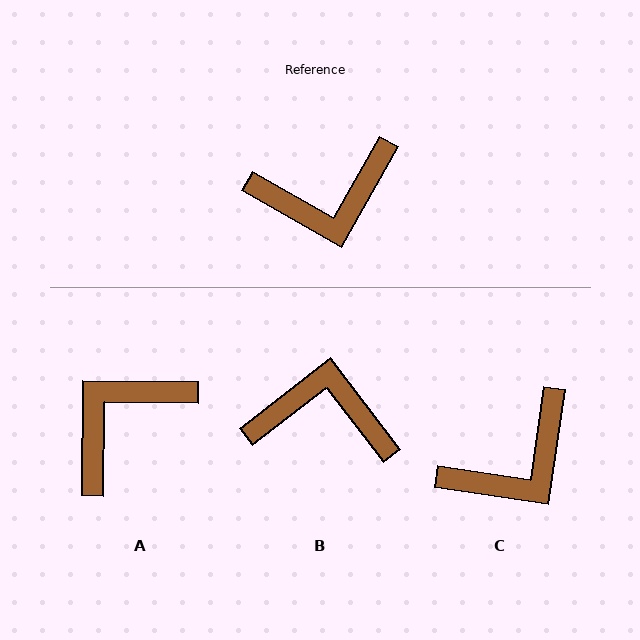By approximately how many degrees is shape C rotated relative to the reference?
Approximately 21 degrees counter-clockwise.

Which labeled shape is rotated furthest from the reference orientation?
B, about 157 degrees away.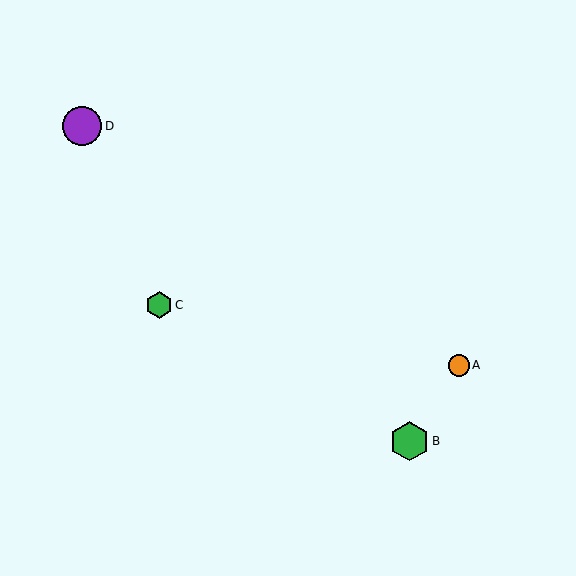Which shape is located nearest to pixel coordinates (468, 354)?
The orange circle (labeled A) at (459, 365) is nearest to that location.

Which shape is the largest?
The purple circle (labeled D) is the largest.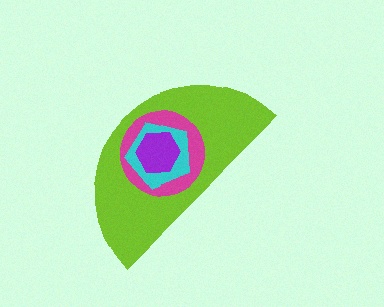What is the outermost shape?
The lime semicircle.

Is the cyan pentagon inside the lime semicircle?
Yes.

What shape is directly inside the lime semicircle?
The magenta circle.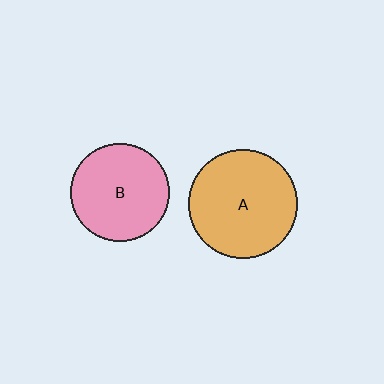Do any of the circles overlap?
No, none of the circles overlap.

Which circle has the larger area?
Circle A (orange).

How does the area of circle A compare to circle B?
Approximately 1.2 times.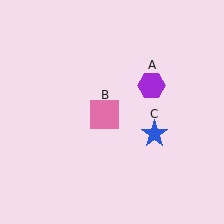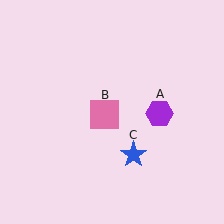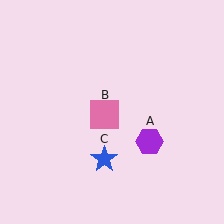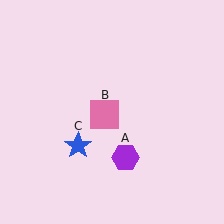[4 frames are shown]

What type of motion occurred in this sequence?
The purple hexagon (object A), blue star (object C) rotated clockwise around the center of the scene.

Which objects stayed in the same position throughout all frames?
Pink square (object B) remained stationary.